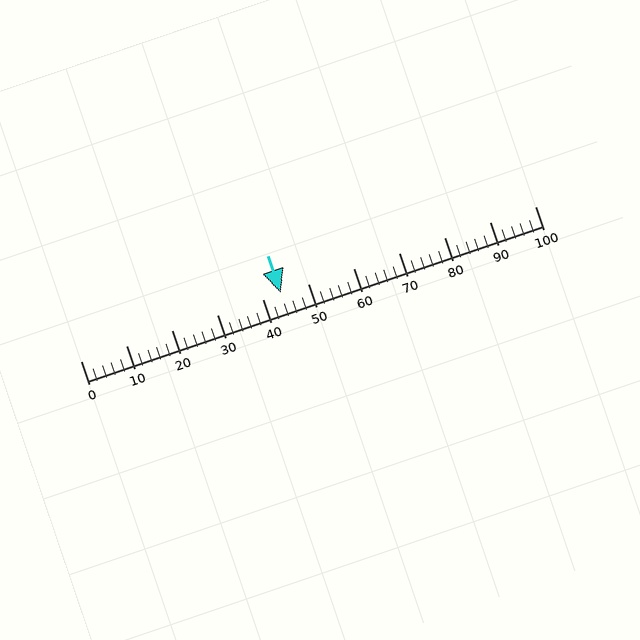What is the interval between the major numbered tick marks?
The major tick marks are spaced 10 units apart.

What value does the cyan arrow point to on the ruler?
The cyan arrow points to approximately 44.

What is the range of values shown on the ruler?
The ruler shows values from 0 to 100.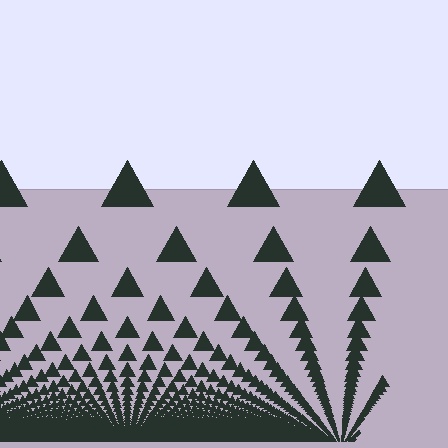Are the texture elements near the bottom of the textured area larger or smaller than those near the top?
Smaller. The gradient is inverted — elements near the bottom are smaller and denser.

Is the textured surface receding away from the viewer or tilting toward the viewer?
The surface appears to tilt toward the viewer. Texture elements get larger and sparser toward the top.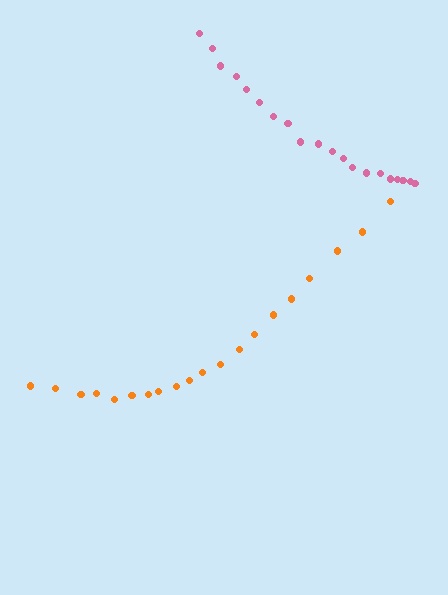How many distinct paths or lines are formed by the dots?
There are 2 distinct paths.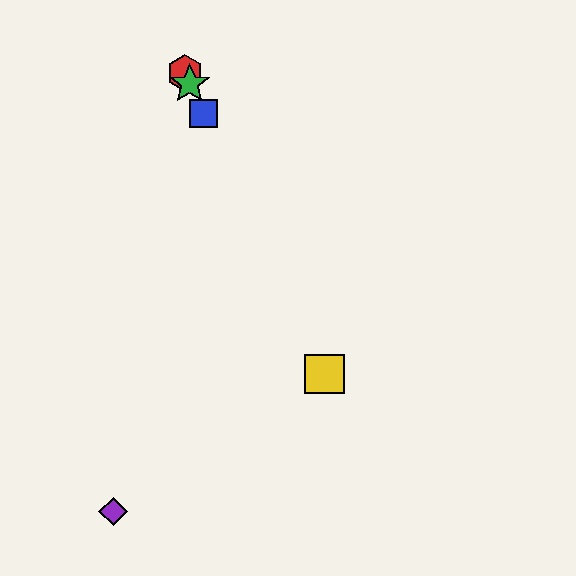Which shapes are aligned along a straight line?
The red hexagon, the blue square, the green star, the yellow square are aligned along a straight line.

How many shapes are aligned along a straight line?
4 shapes (the red hexagon, the blue square, the green star, the yellow square) are aligned along a straight line.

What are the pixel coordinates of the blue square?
The blue square is at (204, 113).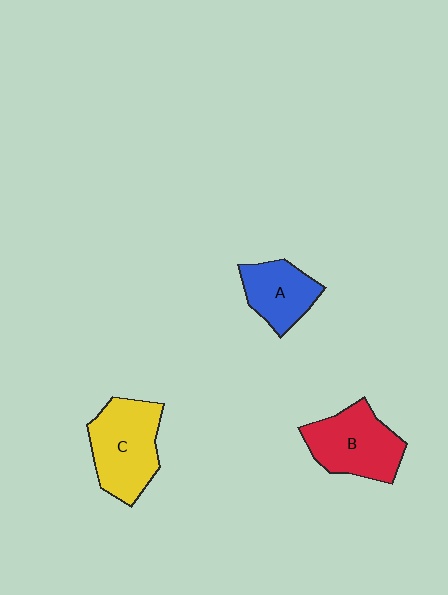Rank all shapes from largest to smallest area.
From largest to smallest: C (yellow), B (red), A (blue).